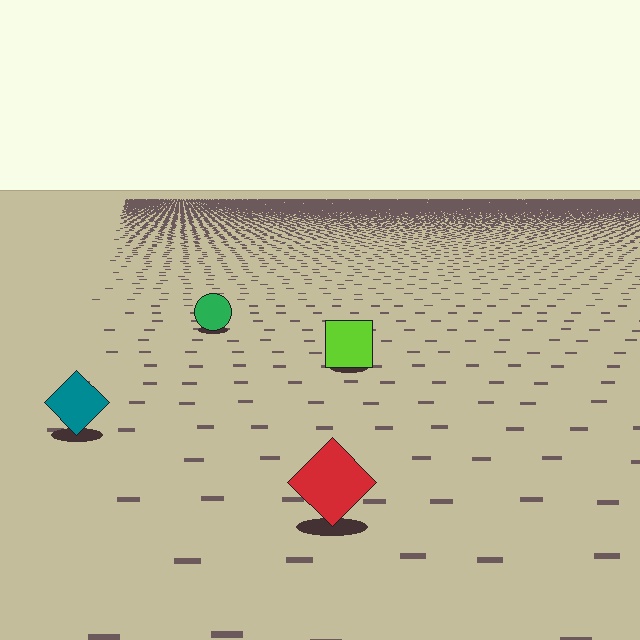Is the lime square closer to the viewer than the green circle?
Yes. The lime square is closer — you can tell from the texture gradient: the ground texture is coarser near it.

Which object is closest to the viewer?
The red diamond is closest. The texture marks near it are larger and more spread out.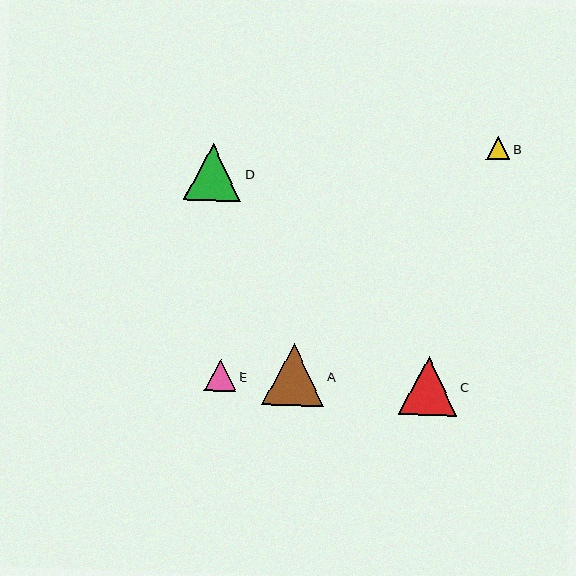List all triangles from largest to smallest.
From largest to smallest: A, C, D, E, B.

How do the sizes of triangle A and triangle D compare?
Triangle A and triangle D are approximately the same size.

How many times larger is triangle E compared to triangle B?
Triangle E is approximately 1.4 times the size of triangle B.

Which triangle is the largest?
Triangle A is the largest with a size of approximately 62 pixels.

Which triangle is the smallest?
Triangle B is the smallest with a size of approximately 23 pixels.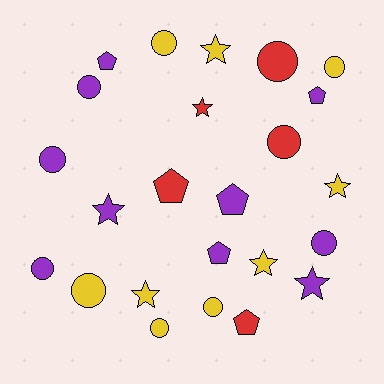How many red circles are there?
There are 2 red circles.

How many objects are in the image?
There are 24 objects.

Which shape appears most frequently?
Circle, with 11 objects.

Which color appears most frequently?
Purple, with 10 objects.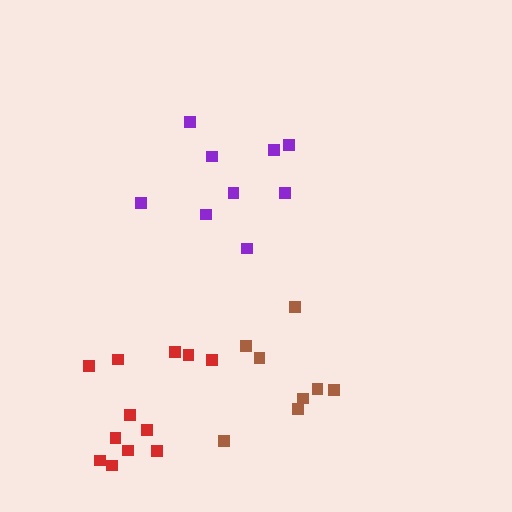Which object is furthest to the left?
The red cluster is leftmost.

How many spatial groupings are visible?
There are 3 spatial groupings.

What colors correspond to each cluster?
The clusters are colored: purple, brown, red.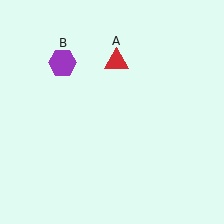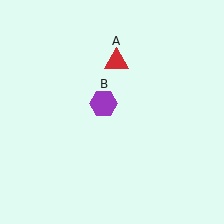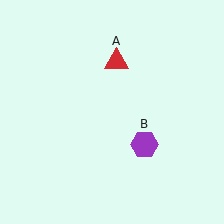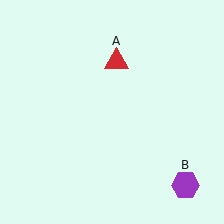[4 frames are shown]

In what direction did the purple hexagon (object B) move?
The purple hexagon (object B) moved down and to the right.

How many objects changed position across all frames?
1 object changed position: purple hexagon (object B).